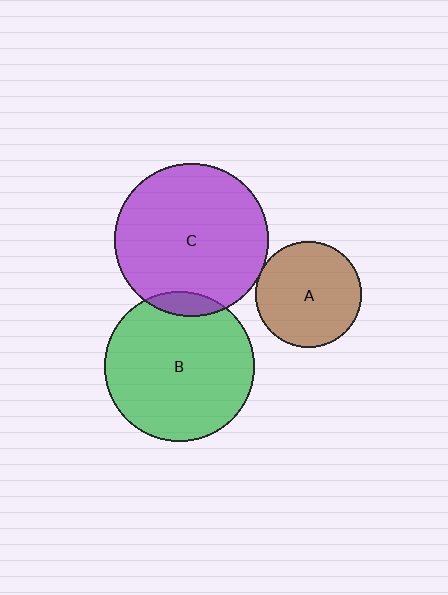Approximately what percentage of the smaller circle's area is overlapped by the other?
Approximately 10%.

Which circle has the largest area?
Circle C (purple).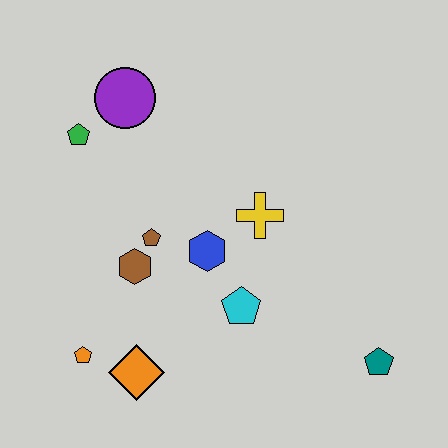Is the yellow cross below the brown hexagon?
No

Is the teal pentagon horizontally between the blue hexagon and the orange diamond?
No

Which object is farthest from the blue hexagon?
The teal pentagon is farthest from the blue hexagon.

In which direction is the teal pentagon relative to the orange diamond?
The teal pentagon is to the right of the orange diamond.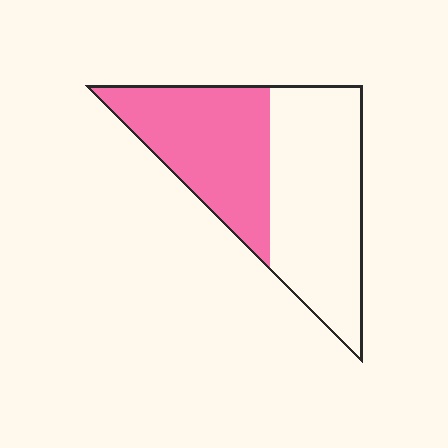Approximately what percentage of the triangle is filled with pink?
Approximately 45%.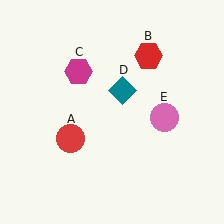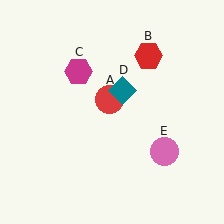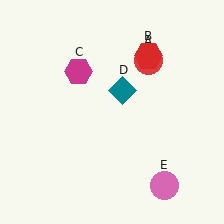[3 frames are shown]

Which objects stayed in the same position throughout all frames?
Red hexagon (object B) and magenta hexagon (object C) and teal diamond (object D) remained stationary.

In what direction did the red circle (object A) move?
The red circle (object A) moved up and to the right.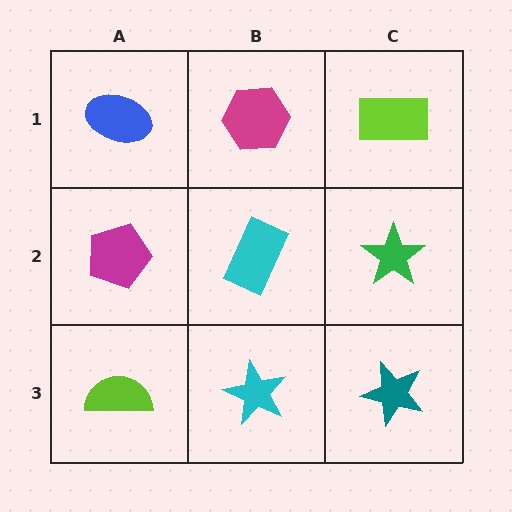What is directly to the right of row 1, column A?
A magenta hexagon.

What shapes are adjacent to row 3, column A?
A magenta pentagon (row 2, column A), a cyan star (row 3, column B).